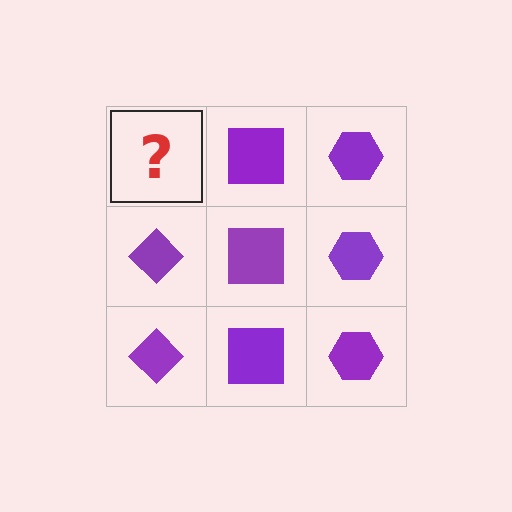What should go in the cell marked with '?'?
The missing cell should contain a purple diamond.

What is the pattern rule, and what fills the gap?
The rule is that each column has a consistent shape. The gap should be filled with a purple diamond.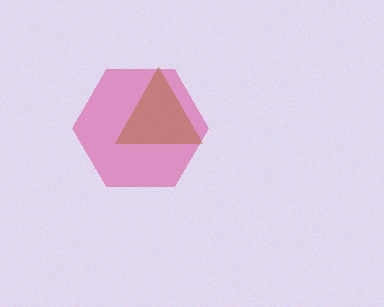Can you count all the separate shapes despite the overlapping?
Yes, there are 2 separate shapes.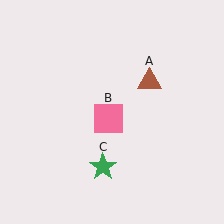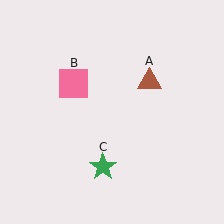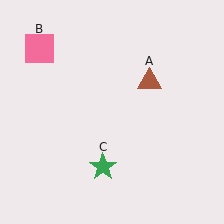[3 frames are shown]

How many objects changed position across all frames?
1 object changed position: pink square (object B).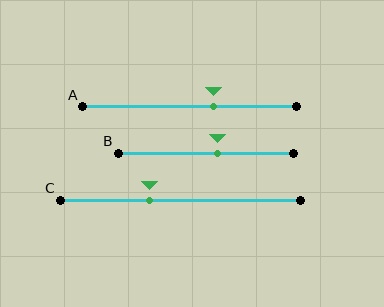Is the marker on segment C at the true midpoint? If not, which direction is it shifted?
No, the marker on segment C is shifted to the left by about 13% of the segment length.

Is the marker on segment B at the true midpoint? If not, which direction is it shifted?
No, the marker on segment B is shifted to the right by about 6% of the segment length.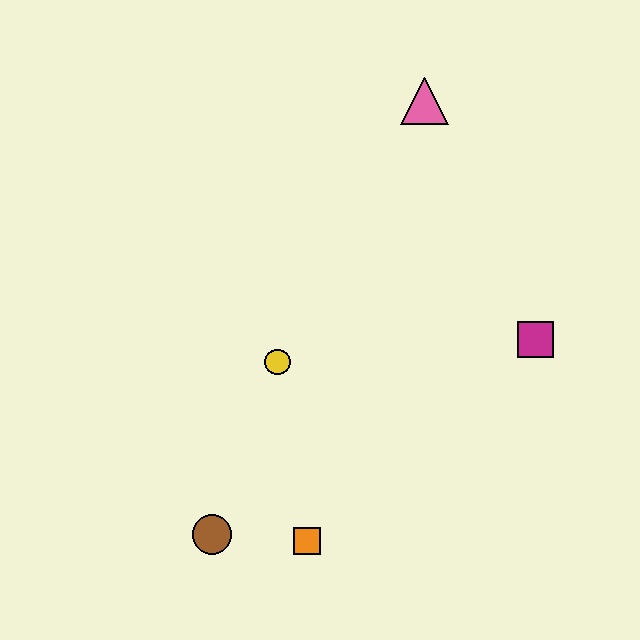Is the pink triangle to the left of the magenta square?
Yes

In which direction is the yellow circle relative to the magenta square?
The yellow circle is to the left of the magenta square.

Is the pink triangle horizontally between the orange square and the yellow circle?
No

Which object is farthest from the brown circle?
The pink triangle is farthest from the brown circle.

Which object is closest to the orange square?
The brown circle is closest to the orange square.